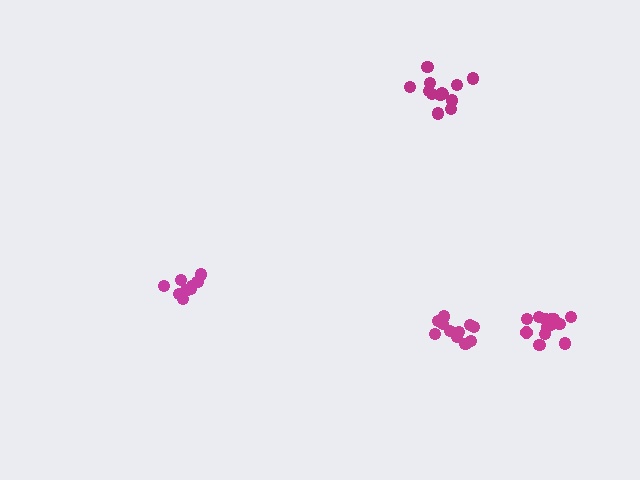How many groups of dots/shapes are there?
There are 4 groups.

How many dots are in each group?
Group 1: 11 dots, Group 2: 13 dots, Group 3: 10 dots, Group 4: 13 dots (47 total).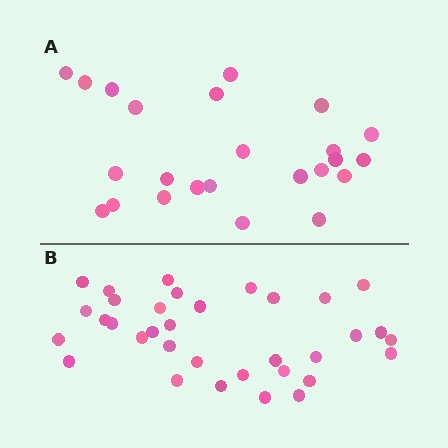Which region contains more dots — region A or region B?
Region B (the bottom region) has more dots.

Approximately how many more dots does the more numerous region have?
Region B has roughly 10 or so more dots than region A.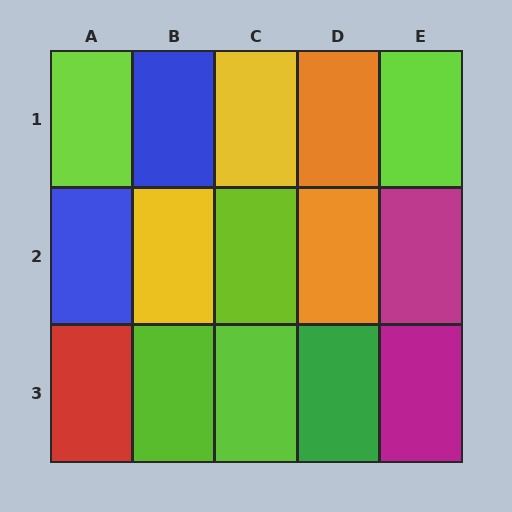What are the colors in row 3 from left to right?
Red, lime, lime, green, magenta.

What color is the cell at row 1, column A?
Lime.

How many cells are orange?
2 cells are orange.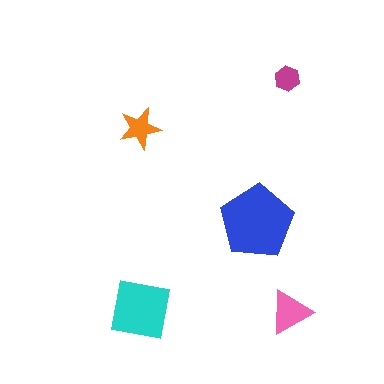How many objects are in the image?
There are 5 objects in the image.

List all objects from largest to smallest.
The blue pentagon, the cyan square, the pink triangle, the orange star, the magenta hexagon.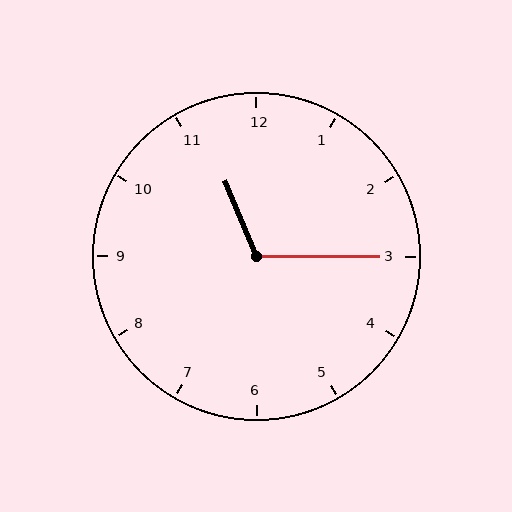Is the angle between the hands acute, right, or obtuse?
It is obtuse.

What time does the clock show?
11:15.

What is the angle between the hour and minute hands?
Approximately 112 degrees.